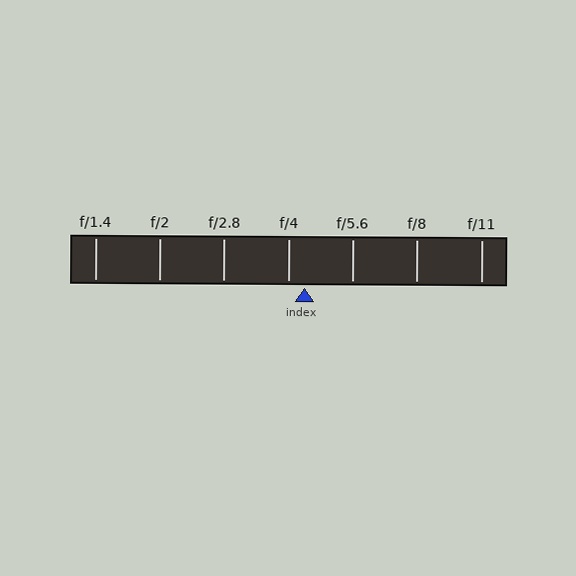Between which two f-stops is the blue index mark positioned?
The index mark is between f/4 and f/5.6.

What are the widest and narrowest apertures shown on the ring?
The widest aperture shown is f/1.4 and the narrowest is f/11.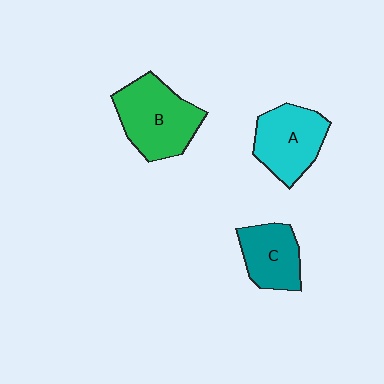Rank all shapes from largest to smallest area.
From largest to smallest: B (green), A (cyan), C (teal).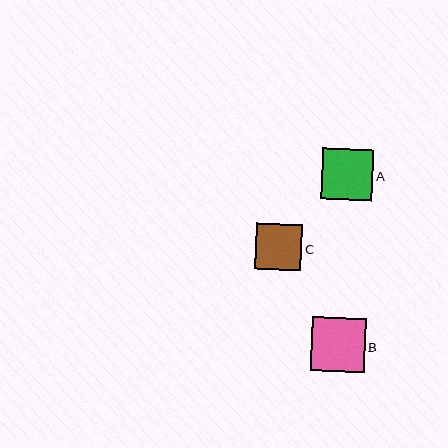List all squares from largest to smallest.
From largest to smallest: B, A, C.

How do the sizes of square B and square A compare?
Square B and square A are approximately the same size.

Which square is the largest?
Square B is the largest with a size of approximately 54 pixels.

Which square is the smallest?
Square C is the smallest with a size of approximately 46 pixels.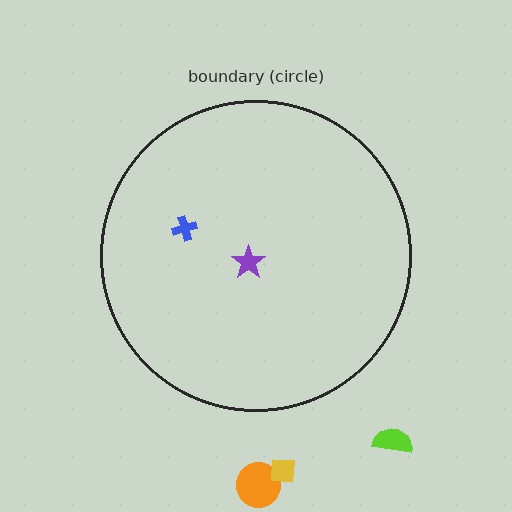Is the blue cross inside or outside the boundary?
Inside.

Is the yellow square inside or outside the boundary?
Outside.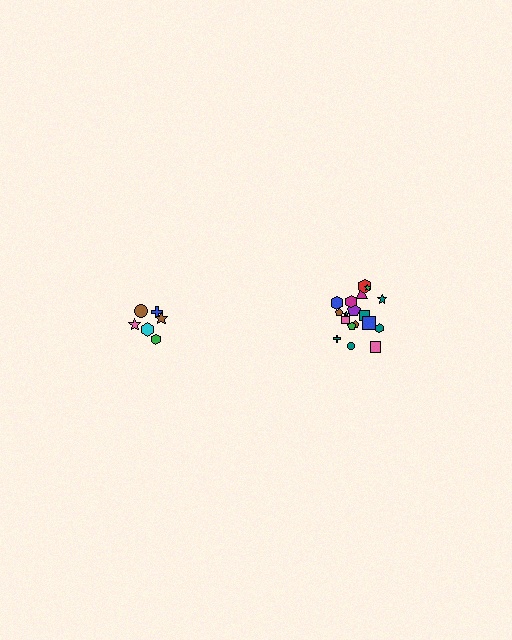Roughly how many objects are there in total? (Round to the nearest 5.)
Roughly 25 objects in total.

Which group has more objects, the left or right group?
The right group.